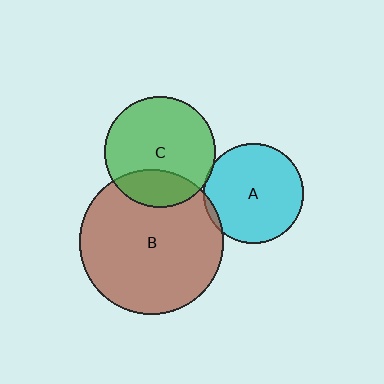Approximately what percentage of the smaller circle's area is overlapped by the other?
Approximately 5%.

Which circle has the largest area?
Circle B (brown).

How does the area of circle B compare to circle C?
Approximately 1.7 times.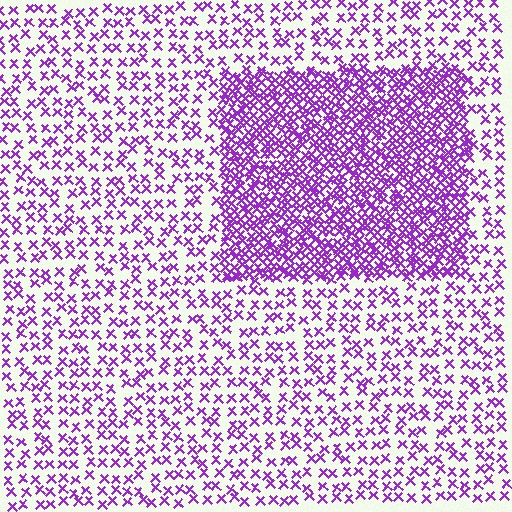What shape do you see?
I see a rectangle.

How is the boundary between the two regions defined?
The boundary is defined by a change in element density (approximately 2.7x ratio). All elements are the same color, size, and shape.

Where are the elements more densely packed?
The elements are more densely packed inside the rectangle boundary.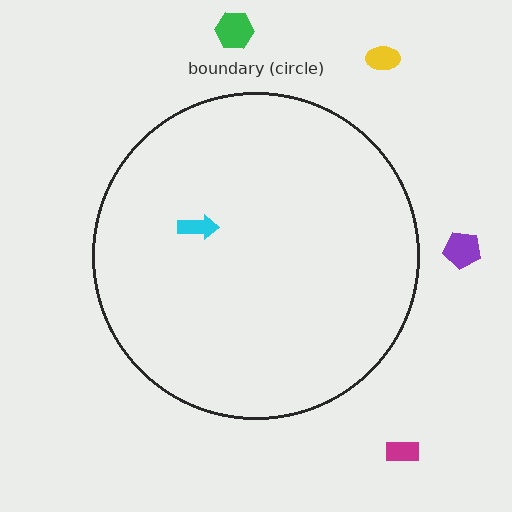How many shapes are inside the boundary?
1 inside, 4 outside.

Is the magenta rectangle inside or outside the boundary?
Outside.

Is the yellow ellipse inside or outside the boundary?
Outside.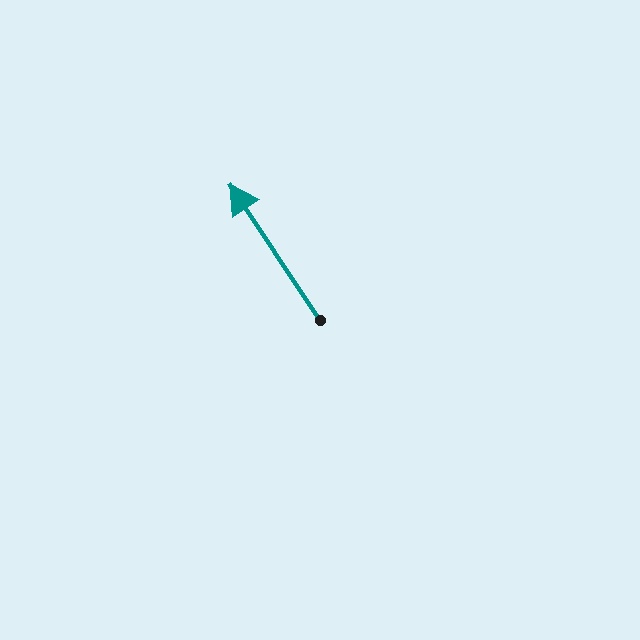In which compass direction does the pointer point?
Northwest.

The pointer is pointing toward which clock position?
Roughly 11 o'clock.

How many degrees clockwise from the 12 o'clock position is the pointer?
Approximately 326 degrees.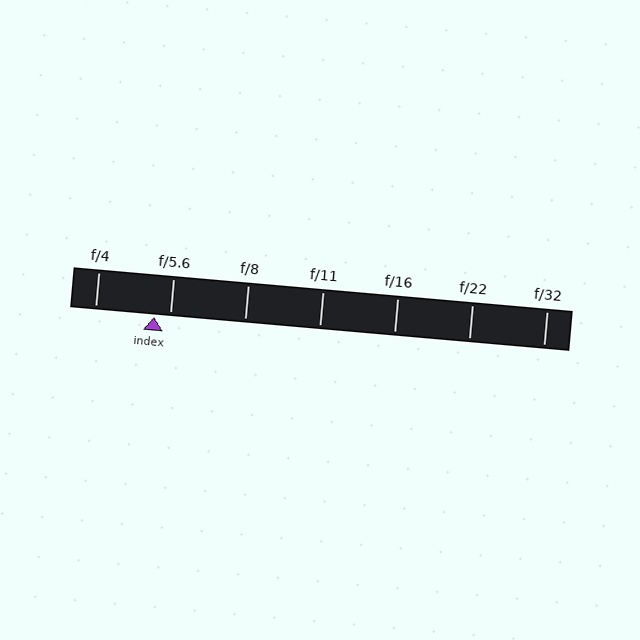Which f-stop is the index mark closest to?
The index mark is closest to f/5.6.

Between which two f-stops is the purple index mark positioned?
The index mark is between f/4 and f/5.6.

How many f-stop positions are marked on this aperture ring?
There are 7 f-stop positions marked.